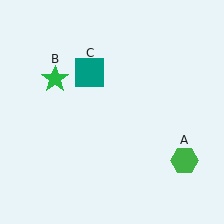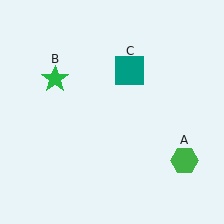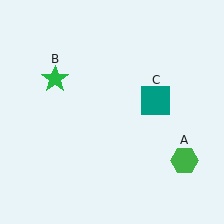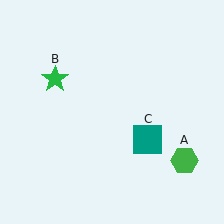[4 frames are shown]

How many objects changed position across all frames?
1 object changed position: teal square (object C).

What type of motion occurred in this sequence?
The teal square (object C) rotated clockwise around the center of the scene.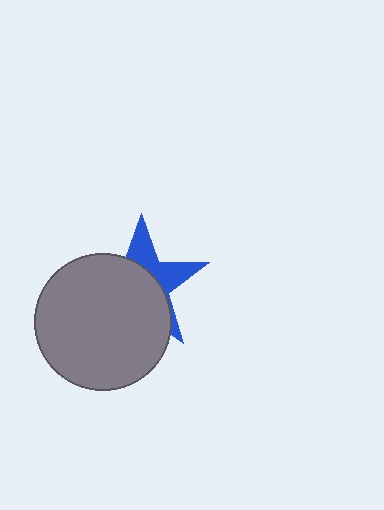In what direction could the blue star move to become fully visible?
The blue star could move toward the upper-right. That would shift it out from behind the gray circle entirely.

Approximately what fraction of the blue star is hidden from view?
Roughly 64% of the blue star is hidden behind the gray circle.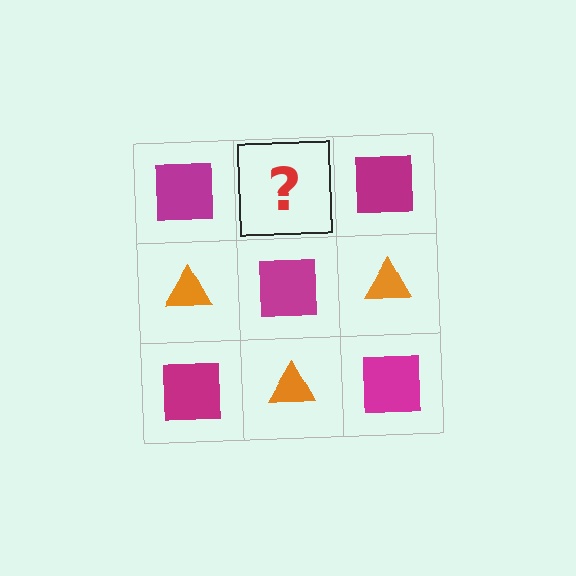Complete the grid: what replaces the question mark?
The question mark should be replaced with an orange triangle.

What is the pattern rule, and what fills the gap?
The rule is that it alternates magenta square and orange triangle in a checkerboard pattern. The gap should be filled with an orange triangle.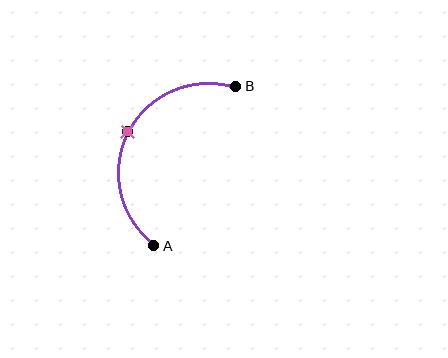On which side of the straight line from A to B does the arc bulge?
The arc bulges to the left of the straight line connecting A and B.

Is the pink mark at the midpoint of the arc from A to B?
Yes. The pink mark lies on the arc at equal arc-length from both A and B — it is the arc midpoint.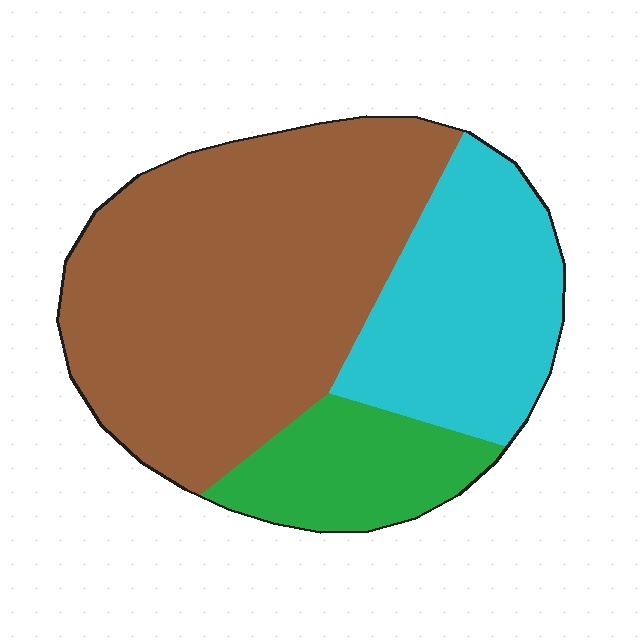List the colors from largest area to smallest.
From largest to smallest: brown, cyan, green.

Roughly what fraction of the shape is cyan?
Cyan covers roughly 25% of the shape.